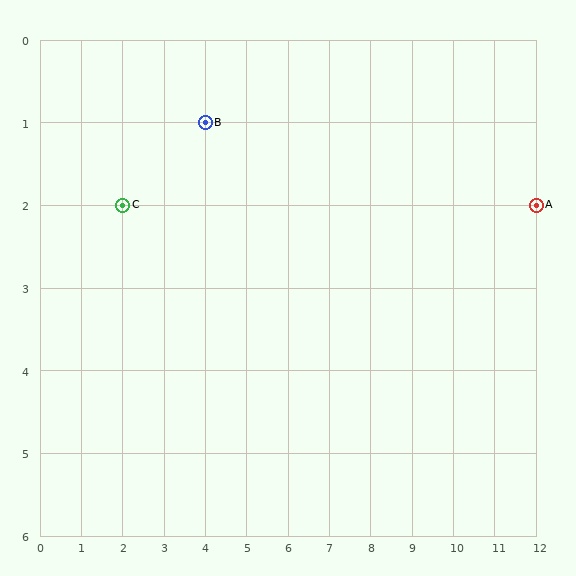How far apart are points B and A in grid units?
Points B and A are 8 columns and 1 row apart (about 8.1 grid units diagonally).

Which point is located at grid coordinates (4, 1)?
Point B is at (4, 1).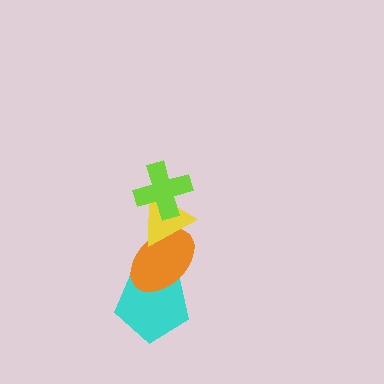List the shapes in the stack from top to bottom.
From top to bottom: the lime cross, the yellow triangle, the orange ellipse, the cyan pentagon.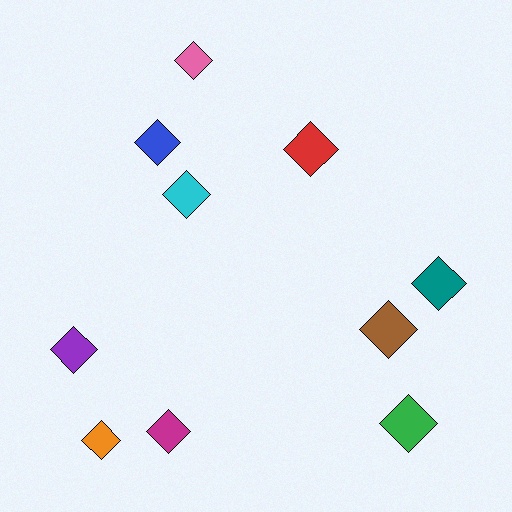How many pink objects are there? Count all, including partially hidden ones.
There is 1 pink object.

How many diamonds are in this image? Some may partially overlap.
There are 10 diamonds.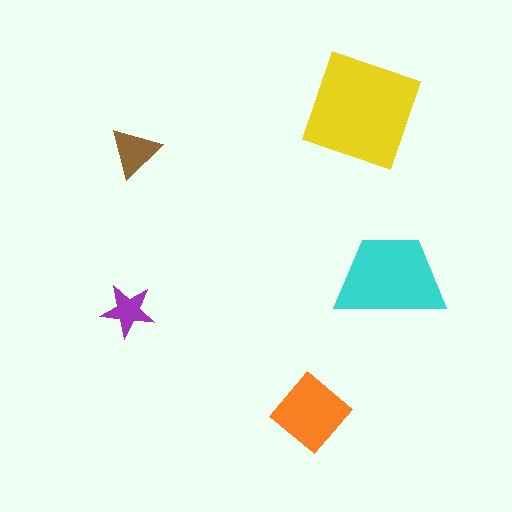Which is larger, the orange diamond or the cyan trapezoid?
The cyan trapezoid.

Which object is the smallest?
The purple star.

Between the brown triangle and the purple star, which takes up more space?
The brown triangle.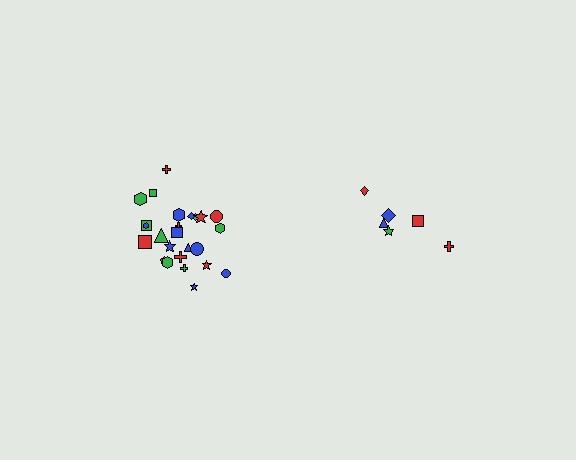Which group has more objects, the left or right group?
The left group.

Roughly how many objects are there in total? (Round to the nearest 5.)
Roughly 30 objects in total.